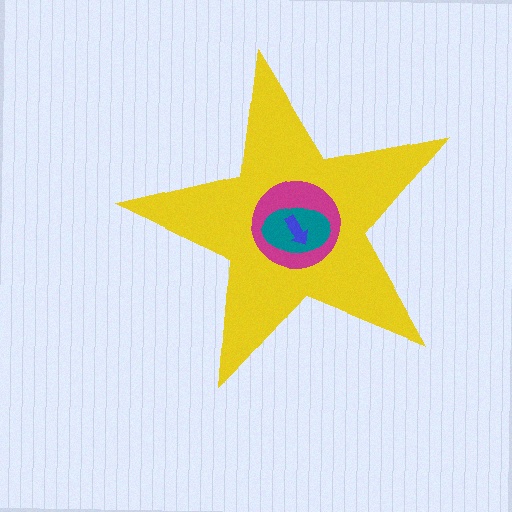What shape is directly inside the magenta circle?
The teal ellipse.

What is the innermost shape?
The blue arrow.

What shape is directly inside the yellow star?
The magenta circle.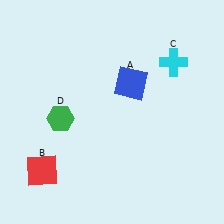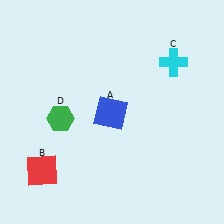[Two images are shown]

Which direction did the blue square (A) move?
The blue square (A) moved down.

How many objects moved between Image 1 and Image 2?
1 object moved between the two images.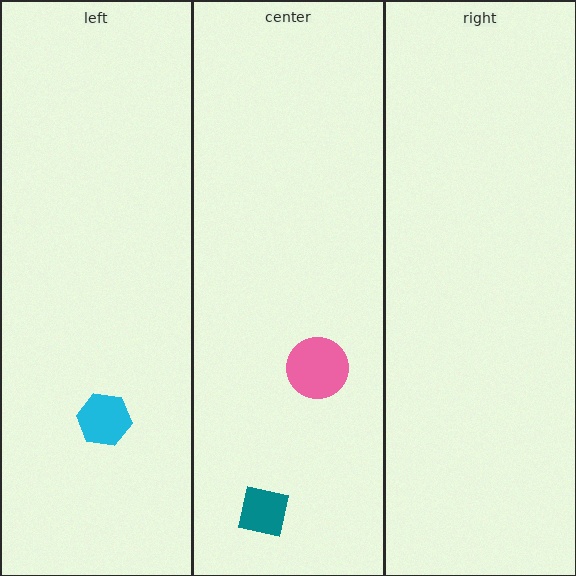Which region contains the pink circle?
The center region.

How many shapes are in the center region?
2.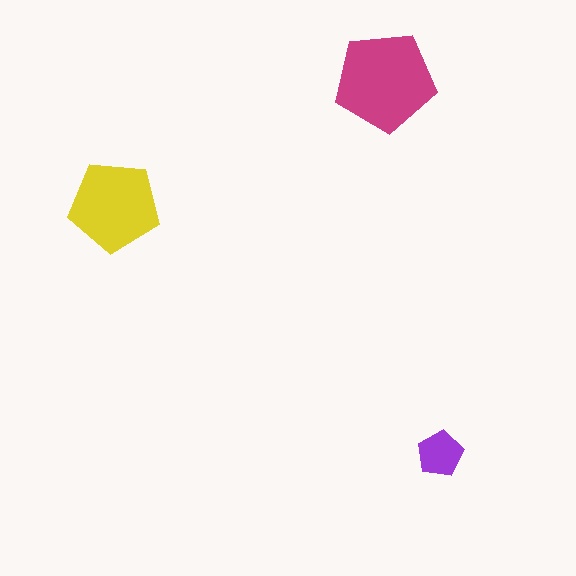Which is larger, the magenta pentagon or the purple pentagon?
The magenta one.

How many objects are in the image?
There are 3 objects in the image.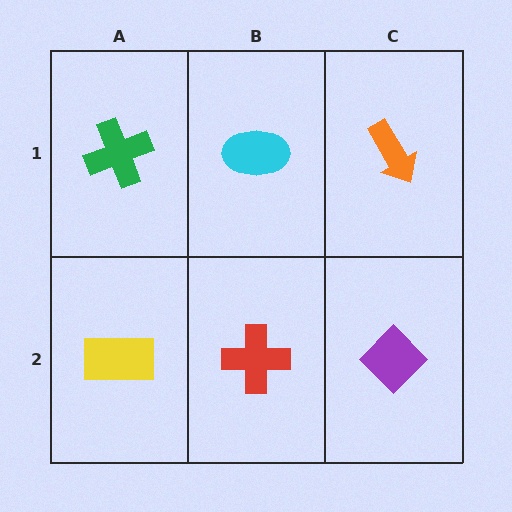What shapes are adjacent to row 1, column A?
A yellow rectangle (row 2, column A), a cyan ellipse (row 1, column B).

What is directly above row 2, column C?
An orange arrow.